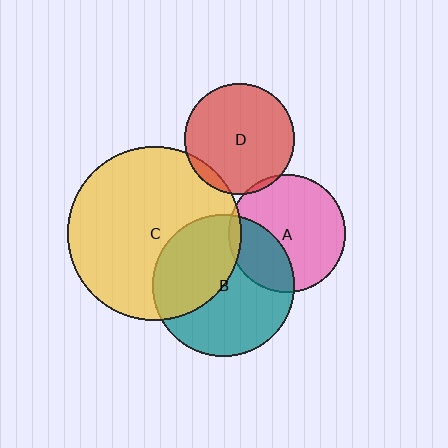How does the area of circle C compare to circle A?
Approximately 2.2 times.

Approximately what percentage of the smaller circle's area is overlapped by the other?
Approximately 30%.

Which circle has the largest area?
Circle C (yellow).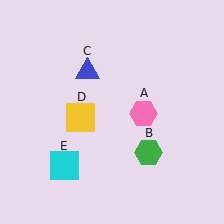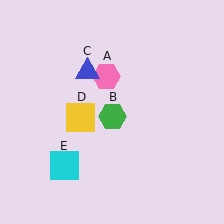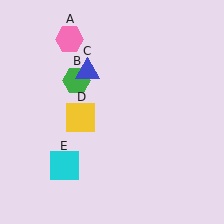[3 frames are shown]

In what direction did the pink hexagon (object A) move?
The pink hexagon (object A) moved up and to the left.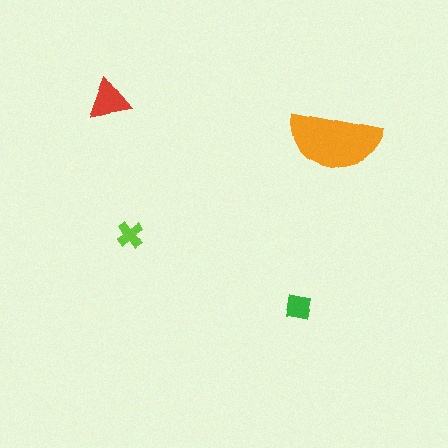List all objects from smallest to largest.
The lime cross, the green square, the red triangle, the orange semicircle.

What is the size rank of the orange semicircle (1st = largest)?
1st.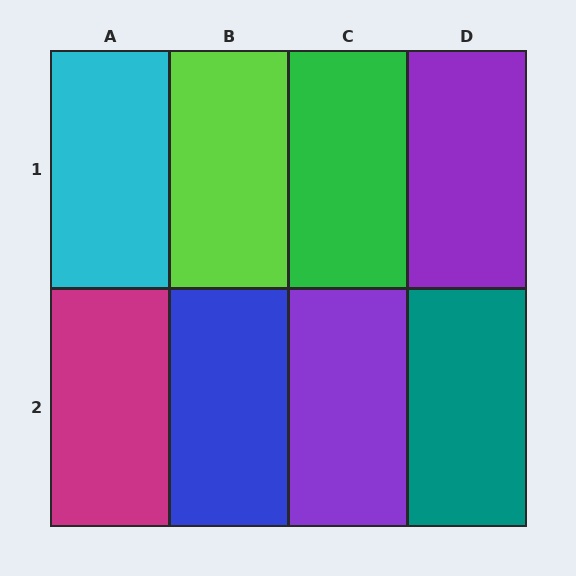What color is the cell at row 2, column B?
Blue.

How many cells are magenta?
1 cell is magenta.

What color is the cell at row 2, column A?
Magenta.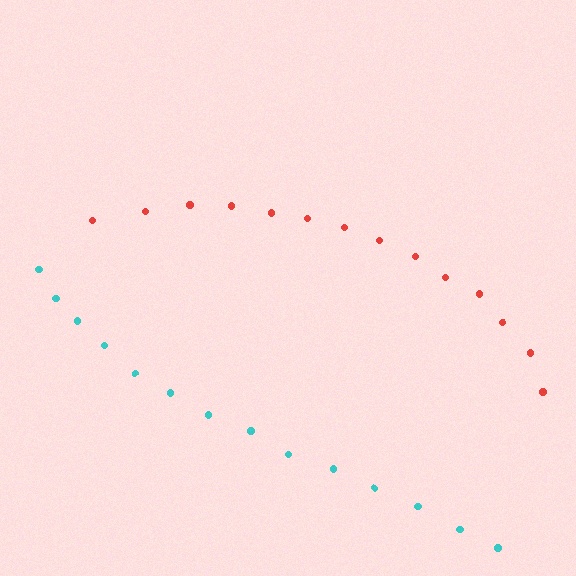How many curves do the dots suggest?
There are 2 distinct paths.